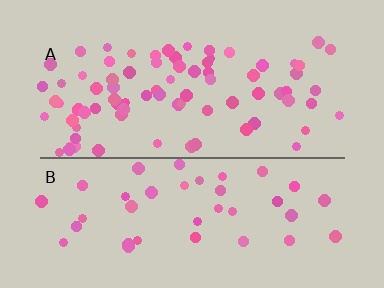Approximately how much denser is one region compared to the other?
Approximately 2.0× — region A over region B.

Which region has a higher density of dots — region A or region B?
A (the top).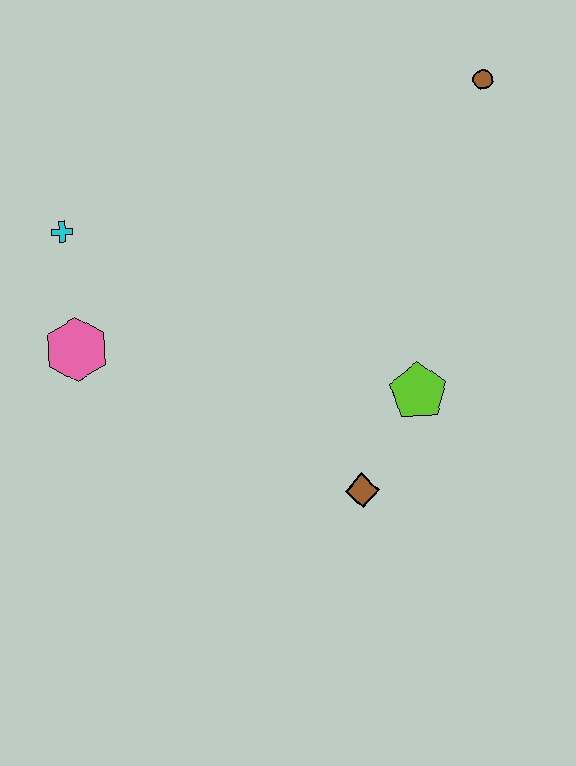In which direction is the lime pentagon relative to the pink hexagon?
The lime pentagon is to the right of the pink hexagon.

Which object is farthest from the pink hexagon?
The brown circle is farthest from the pink hexagon.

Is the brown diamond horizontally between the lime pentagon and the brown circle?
No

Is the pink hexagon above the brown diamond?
Yes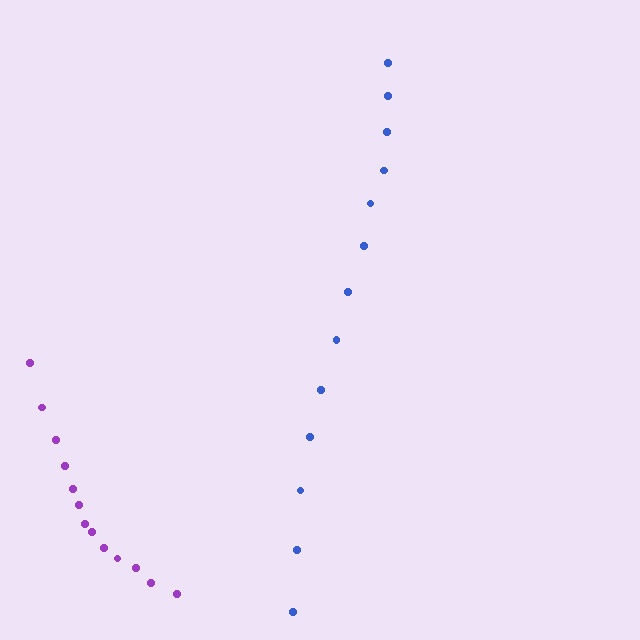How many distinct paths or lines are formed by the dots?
There are 2 distinct paths.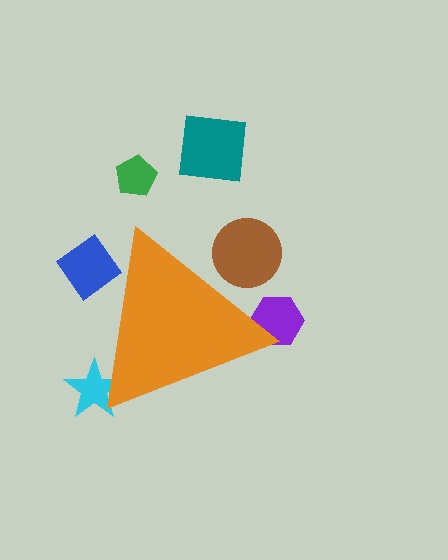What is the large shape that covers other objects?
An orange triangle.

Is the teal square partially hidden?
No, the teal square is fully visible.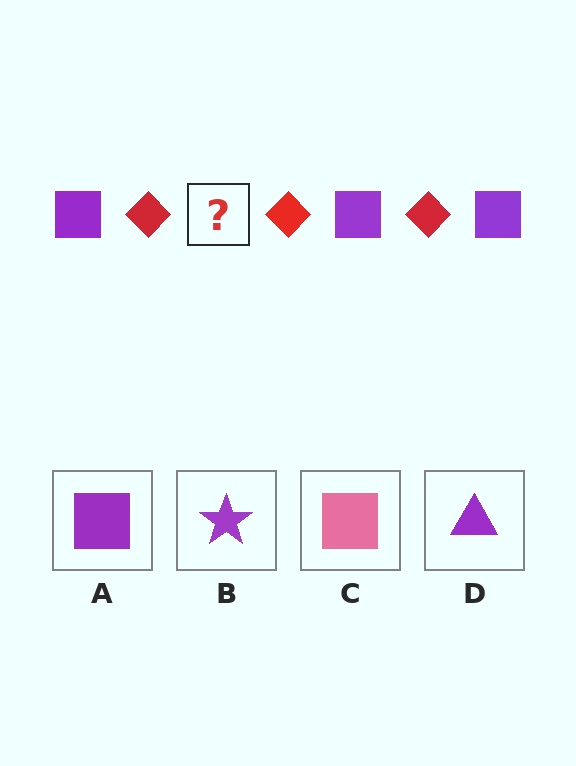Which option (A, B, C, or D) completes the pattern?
A.